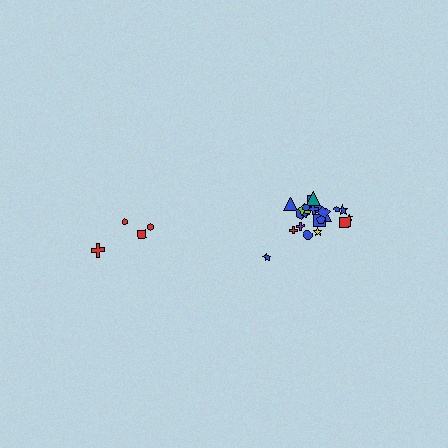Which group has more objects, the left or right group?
The right group.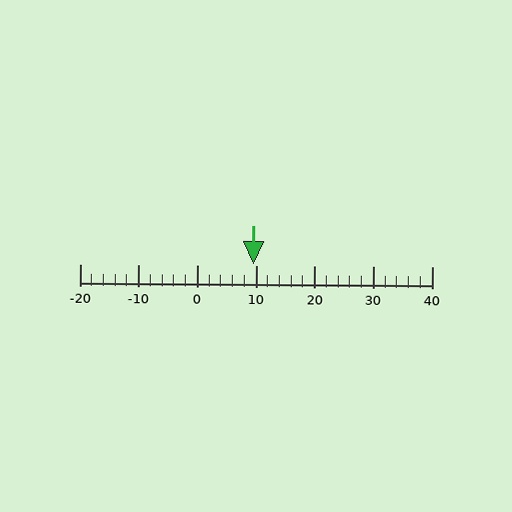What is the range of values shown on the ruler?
The ruler shows values from -20 to 40.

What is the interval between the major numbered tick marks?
The major tick marks are spaced 10 units apart.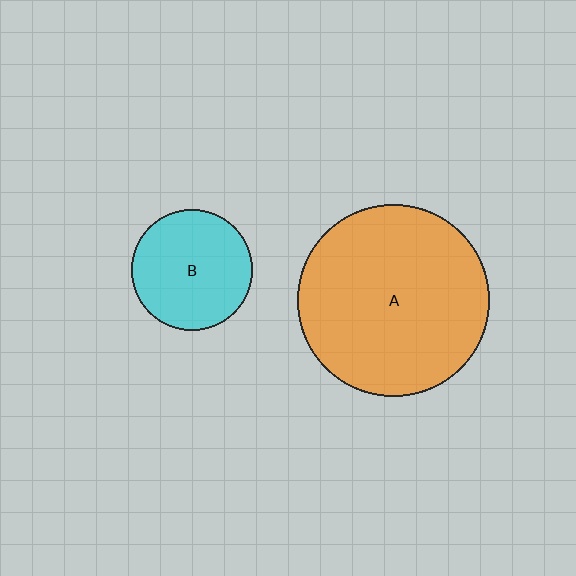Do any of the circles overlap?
No, none of the circles overlap.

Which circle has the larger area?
Circle A (orange).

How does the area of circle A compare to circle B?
Approximately 2.5 times.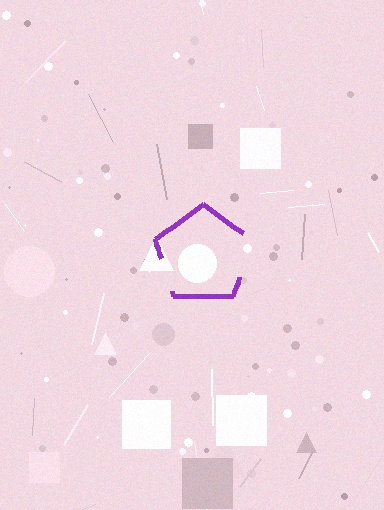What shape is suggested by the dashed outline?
The dashed outline suggests a pentagon.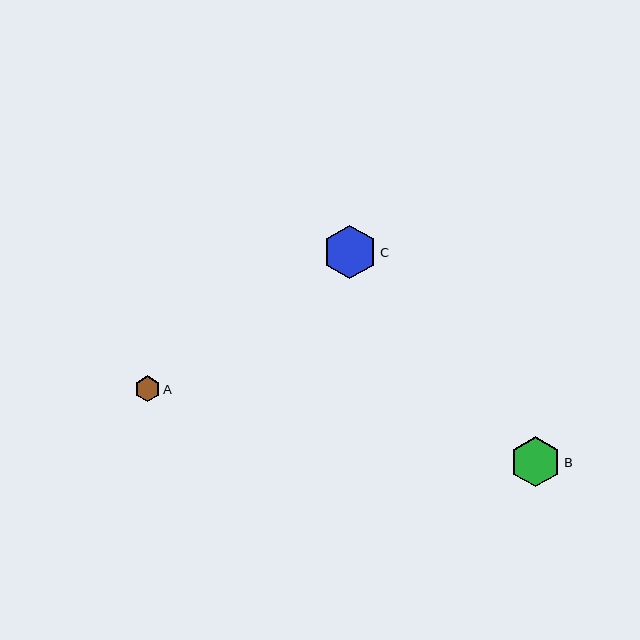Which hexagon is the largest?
Hexagon C is the largest with a size of approximately 54 pixels.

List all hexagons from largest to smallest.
From largest to smallest: C, B, A.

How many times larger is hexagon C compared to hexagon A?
Hexagon C is approximately 2.1 times the size of hexagon A.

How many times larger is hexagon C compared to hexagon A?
Hexagon C is approximately 2.1 times the size of hexagon A.